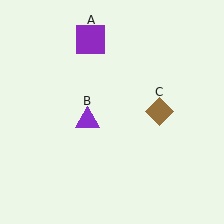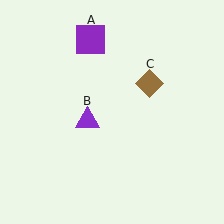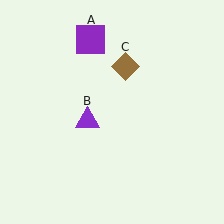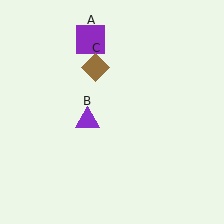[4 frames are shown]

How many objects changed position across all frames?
1 object changed position: brown diamond (object C).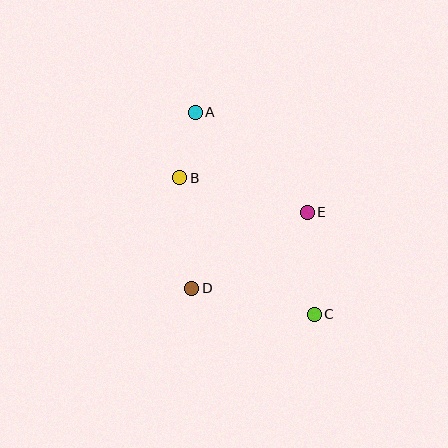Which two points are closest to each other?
Points A and B are closest to each other.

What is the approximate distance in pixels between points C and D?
The distance between C and D is approximately 125 pixels.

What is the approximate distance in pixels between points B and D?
The distance between B and D is approximately 111 pixels.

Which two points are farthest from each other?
Points A and C are farthest from each other.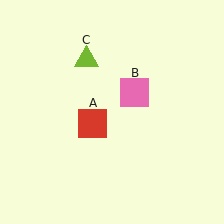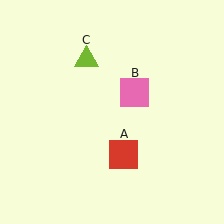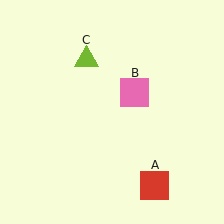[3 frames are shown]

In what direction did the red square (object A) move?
The red square (object A) moved down and to the right.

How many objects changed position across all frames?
1 object changed position: red square (object A).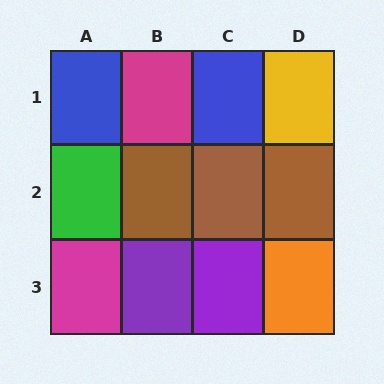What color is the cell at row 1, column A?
Blue.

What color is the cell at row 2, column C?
Brown.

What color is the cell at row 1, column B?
Magenta.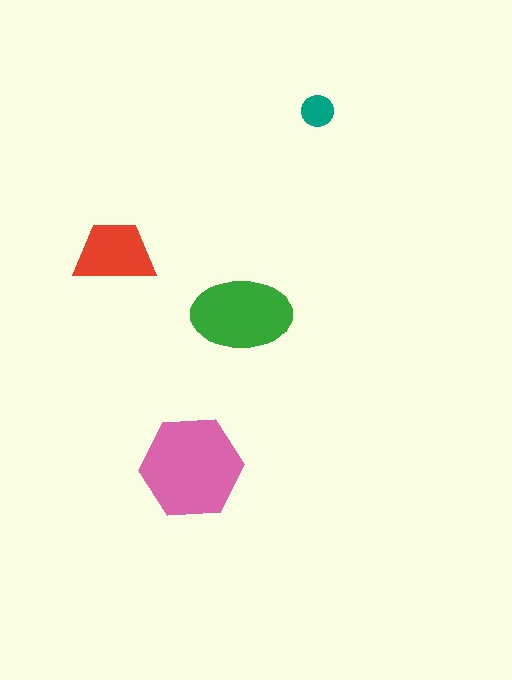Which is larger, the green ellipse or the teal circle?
The green ellipse.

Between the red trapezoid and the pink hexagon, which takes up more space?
The pink hexagon.